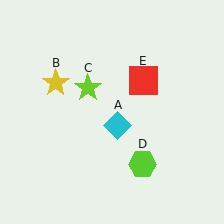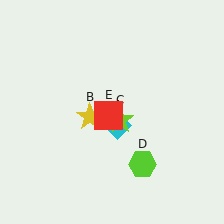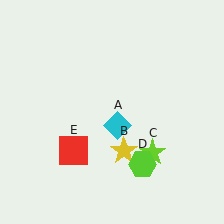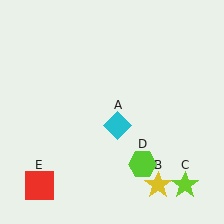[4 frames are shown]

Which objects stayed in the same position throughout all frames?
Cyan diamond (object A) and lime hexagon (object D) remained stationary.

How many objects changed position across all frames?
3 objects changed position: yellow star (object B), lime star (object C), red square (object E).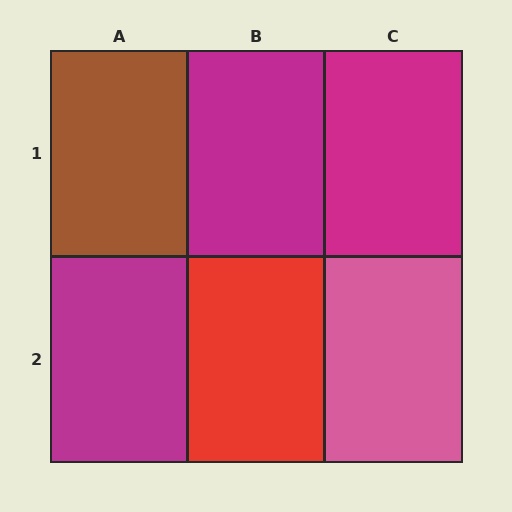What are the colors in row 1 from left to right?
Brown, magenta, magenta.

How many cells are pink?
1 cell is pink.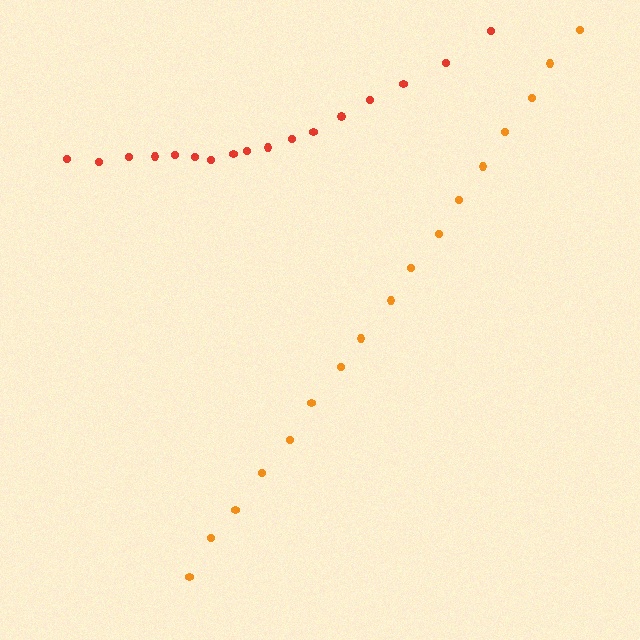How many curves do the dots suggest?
There are 2 distinct paths.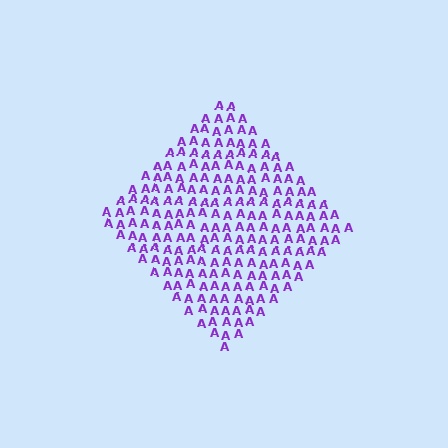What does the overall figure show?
The overall figure shows a diamond.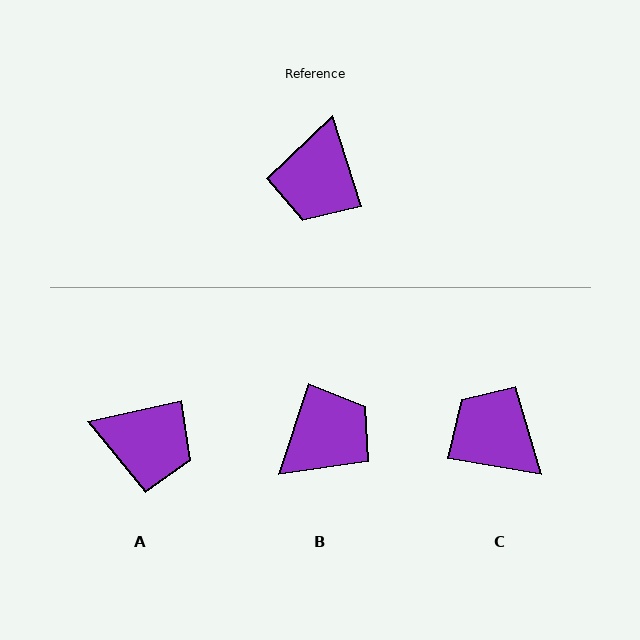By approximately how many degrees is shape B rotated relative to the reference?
Approximately 144 degrees counter-clockwise.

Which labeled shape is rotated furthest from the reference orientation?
B, about 144 degrees away.